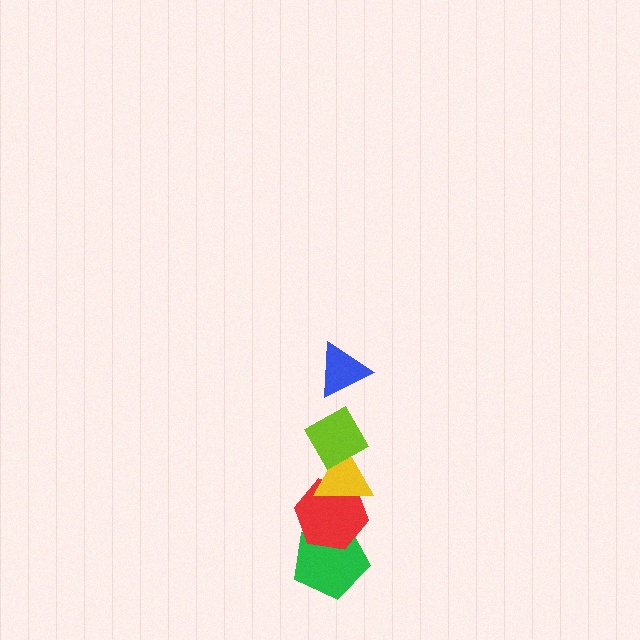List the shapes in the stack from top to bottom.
From top to bottom: the blue triangle, the lime diamond, the yellow triangle, the red hexagon, the green pentagon.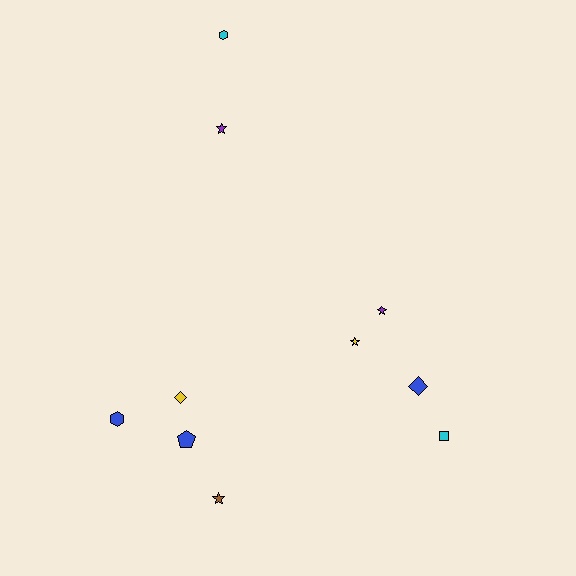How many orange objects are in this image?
There are no orange objects.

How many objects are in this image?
There are 10 objects.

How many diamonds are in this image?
There are 2 diamonds.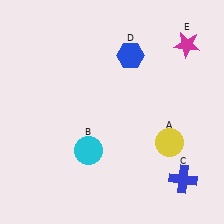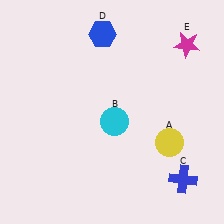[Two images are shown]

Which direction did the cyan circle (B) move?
The cyan circle (B) moved up.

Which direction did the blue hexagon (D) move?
The blue hexagon (D) moved left.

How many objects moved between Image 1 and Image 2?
2 objects moved between the two images.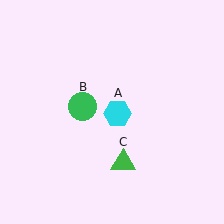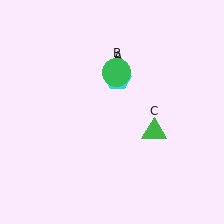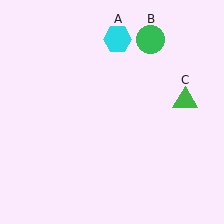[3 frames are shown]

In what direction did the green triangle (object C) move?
The green triangle (object C) moved up and to the right.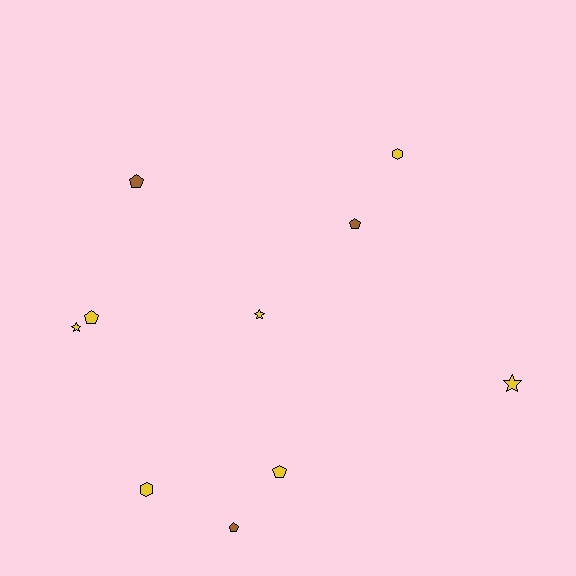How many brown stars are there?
There are no brown stars.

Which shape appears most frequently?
Pentagon, with 5 objects.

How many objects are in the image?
There are 10 objects.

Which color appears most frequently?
Yellow, with 7 objects.